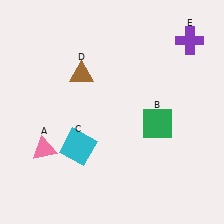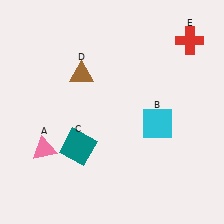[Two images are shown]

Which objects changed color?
B changed from green to cyan. C changed from cyan to teal. E changed from purple to red.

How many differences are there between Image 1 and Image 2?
There are 3 differences between the two images.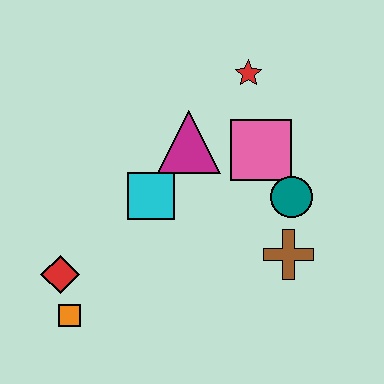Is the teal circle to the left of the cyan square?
No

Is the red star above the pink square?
Yes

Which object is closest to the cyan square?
The magenta triangle is closest to the cyan square.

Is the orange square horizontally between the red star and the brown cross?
No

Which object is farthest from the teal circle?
The orange square is farthest from the teal circle.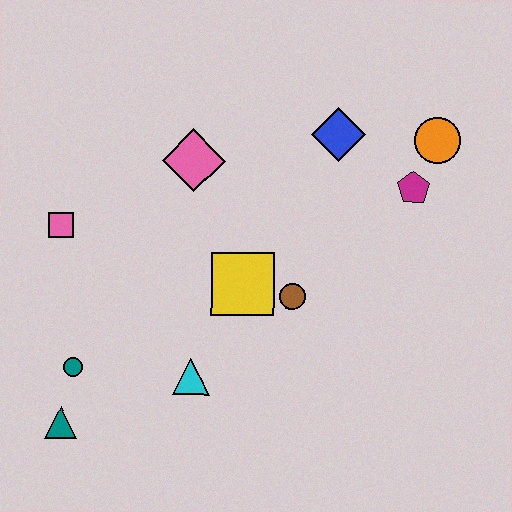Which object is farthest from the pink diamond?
The teal triangle is farthest from the pink diamond.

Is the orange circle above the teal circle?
Yes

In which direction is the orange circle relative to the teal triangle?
The orange circle is to the right of the teal triangle.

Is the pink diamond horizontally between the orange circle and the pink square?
Yes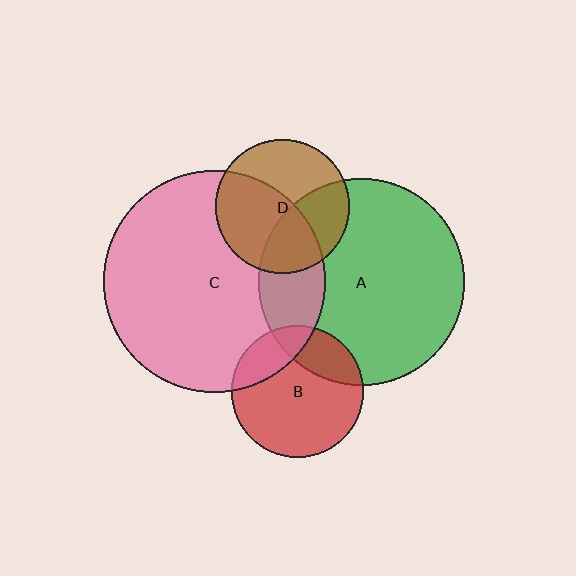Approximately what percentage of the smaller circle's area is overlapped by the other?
Approximately 20%.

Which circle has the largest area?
Circle C (pink).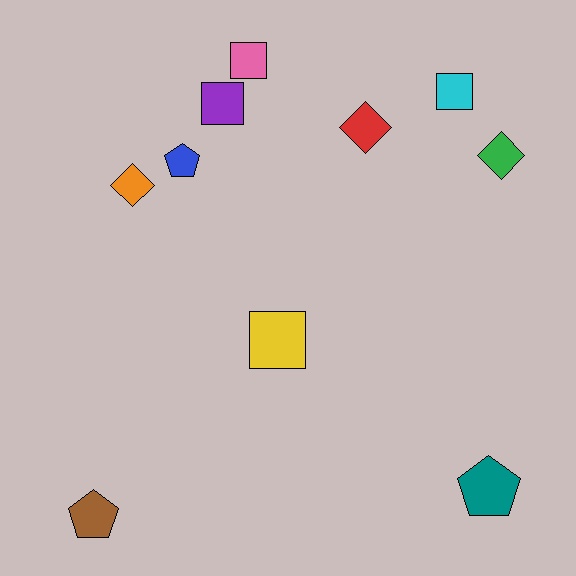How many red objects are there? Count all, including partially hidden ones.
There is 1 red object.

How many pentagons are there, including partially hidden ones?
There are 3 pentagons.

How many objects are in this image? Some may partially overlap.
There are 10 objects.